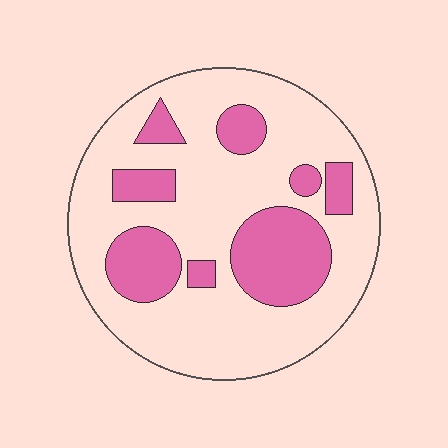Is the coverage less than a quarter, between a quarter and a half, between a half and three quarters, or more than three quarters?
Between a quarter and a half.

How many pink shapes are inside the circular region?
8.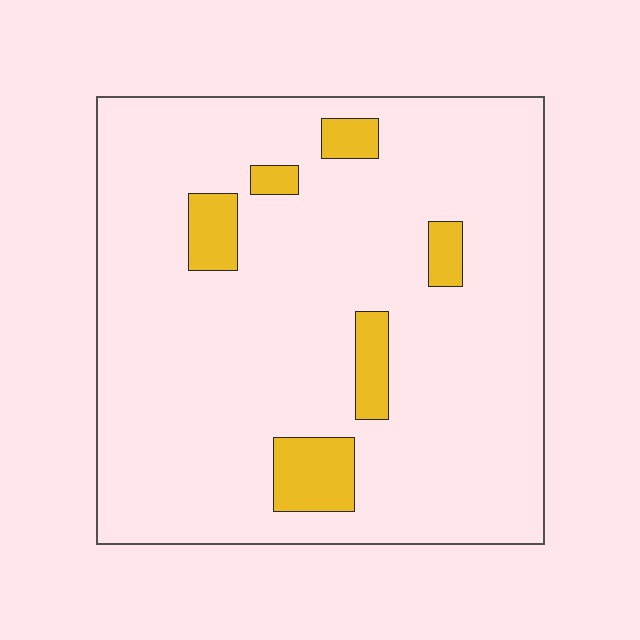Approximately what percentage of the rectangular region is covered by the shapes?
Approximately 10%.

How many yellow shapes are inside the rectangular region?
6.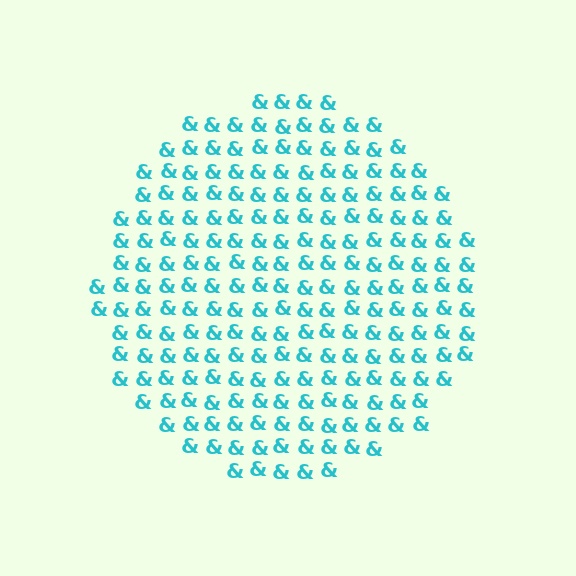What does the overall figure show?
The overall figure shows a circle.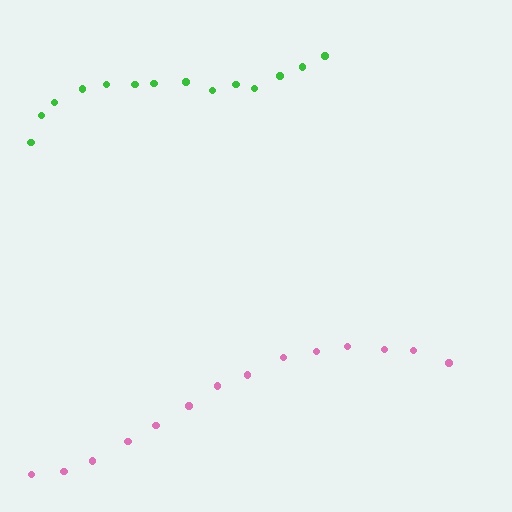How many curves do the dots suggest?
There are 2 distinct paths.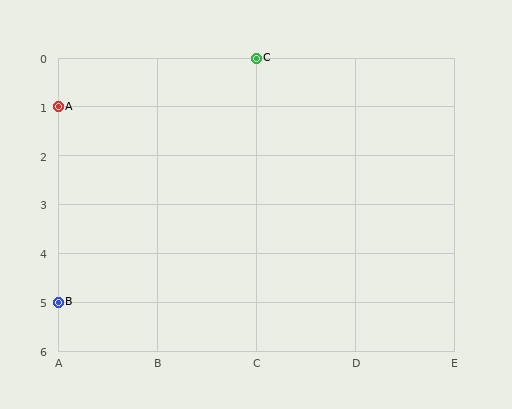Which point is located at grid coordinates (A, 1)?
Point A is at (A, 1).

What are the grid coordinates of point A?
Point A is at grid coordinates (A, 1).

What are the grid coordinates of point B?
Point B is at grid coordinates (A, 5).